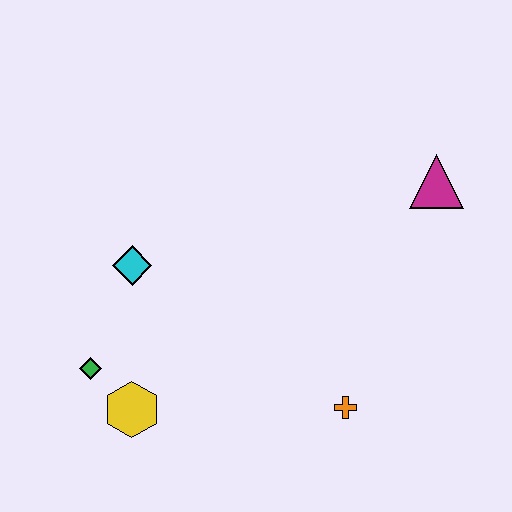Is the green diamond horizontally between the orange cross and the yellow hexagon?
No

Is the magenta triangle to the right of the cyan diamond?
Yes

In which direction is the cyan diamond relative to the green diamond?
The cyan diamond is above the green diamond.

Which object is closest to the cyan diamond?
The green diamond is closest to the cyan diamond.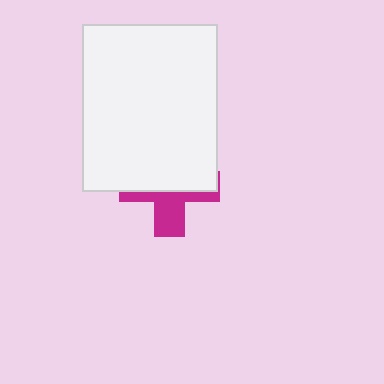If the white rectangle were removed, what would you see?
You would see the complete magenta cross.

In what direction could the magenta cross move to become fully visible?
The magenta cross could move down. That would shift it out from behind the white rectangle entirely.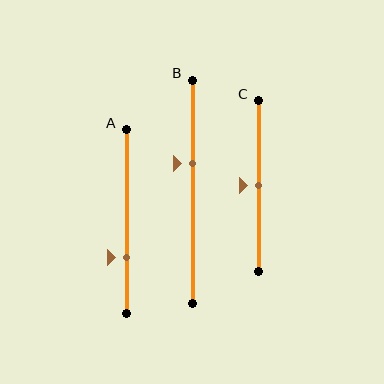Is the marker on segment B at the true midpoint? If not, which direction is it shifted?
No, the marker on segment B is shifted upward by about 13% of the segment length.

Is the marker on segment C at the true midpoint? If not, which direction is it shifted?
Yes, the marker on segment C is at the true midpoint.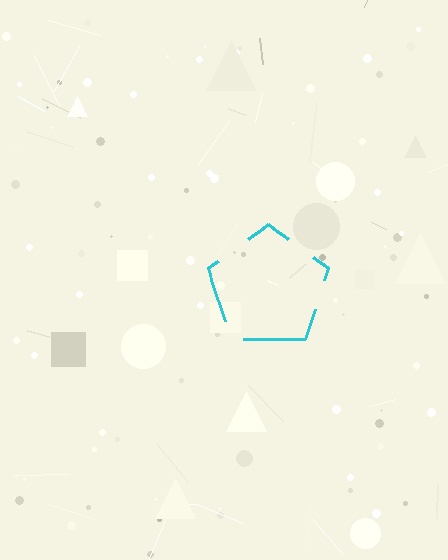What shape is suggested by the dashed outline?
The dashed outline suggests a pentagon.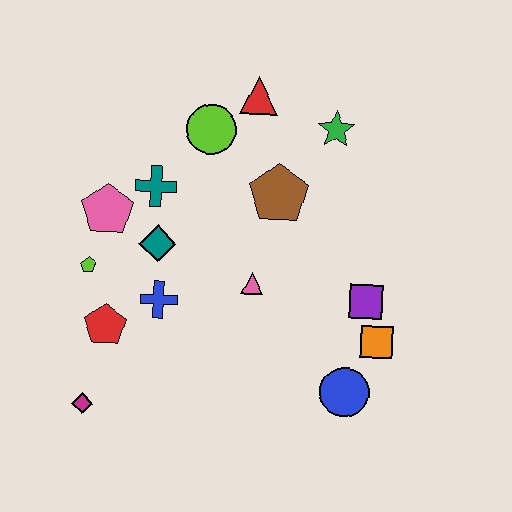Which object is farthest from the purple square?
The magenta diamond is farthest from the purple square.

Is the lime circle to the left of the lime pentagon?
No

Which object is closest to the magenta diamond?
The red pentagon is closest to the magenta diamond.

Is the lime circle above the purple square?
Yes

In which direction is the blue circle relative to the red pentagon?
The blue circle is to the right of the red pentagon.